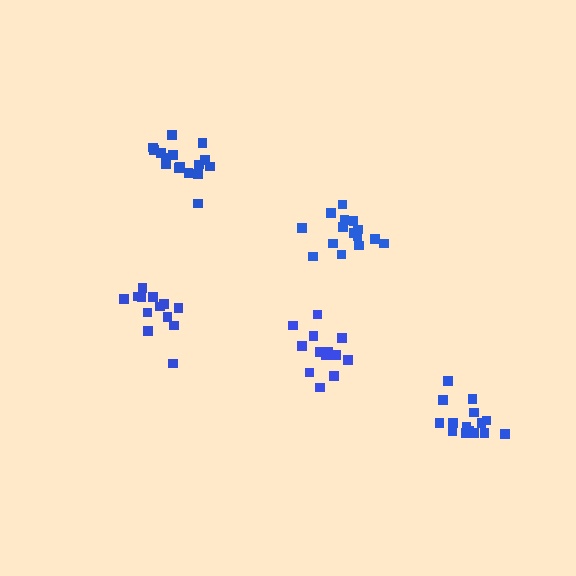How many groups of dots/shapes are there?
There are 5 groups.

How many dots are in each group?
Group 1: 16 dots, Group 2: 13 dots, Group 3: 13 dots, Group 4: 15 dots, Group 5: 15 dots (72 total).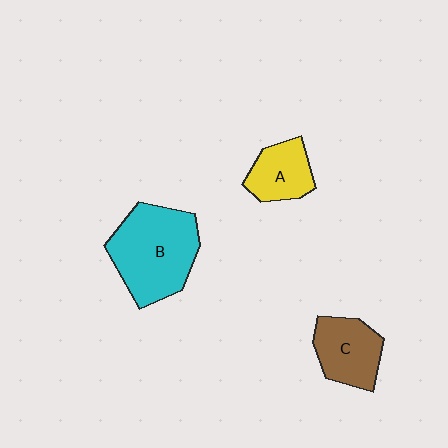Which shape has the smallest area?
Shape A (yellow).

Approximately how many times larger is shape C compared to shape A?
Approximately 1.2 times.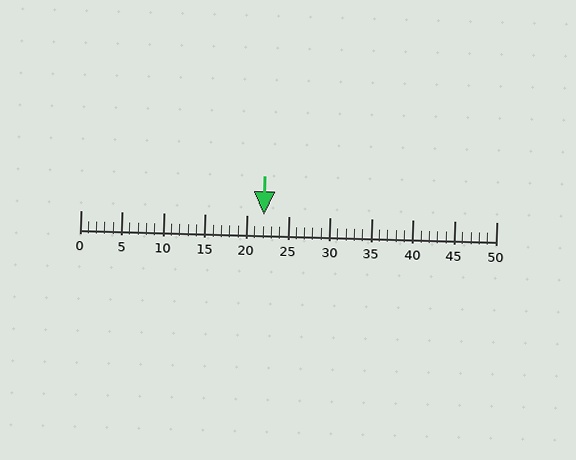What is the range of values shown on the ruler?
The ruler shows values from 0 to 50.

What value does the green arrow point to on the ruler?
The green arrow points to approximately 22.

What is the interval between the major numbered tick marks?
The major tick marks are spaced 5 units apart.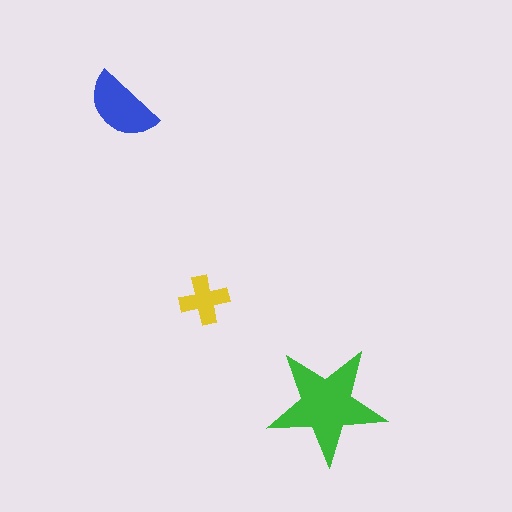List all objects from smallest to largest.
The yellow cross, the blue semicircle, the green star.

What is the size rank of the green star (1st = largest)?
1st.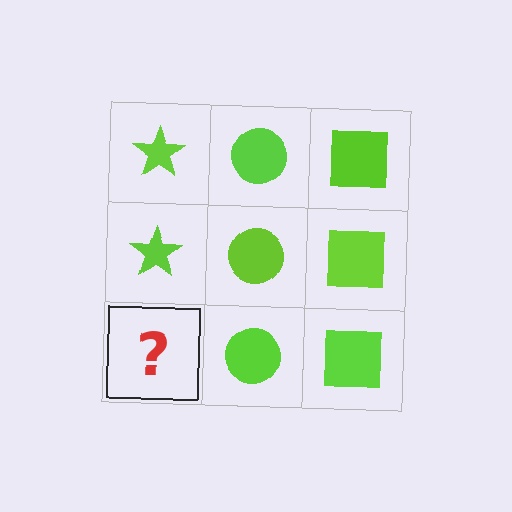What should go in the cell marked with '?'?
The missing cell should contain a lime star.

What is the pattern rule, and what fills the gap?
The rule is that each column has a consistent shape. The gap should be filled with a lime star.